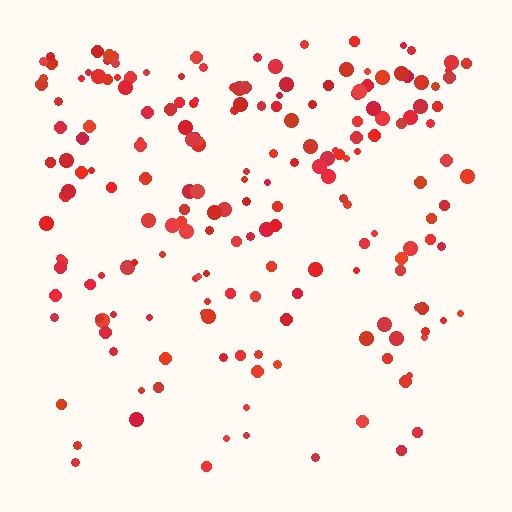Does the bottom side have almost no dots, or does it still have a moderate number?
Still a moderate number, just noticeably fewer than the top.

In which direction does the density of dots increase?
From bottom to top, with the top side densest.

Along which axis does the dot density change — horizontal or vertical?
Vertical.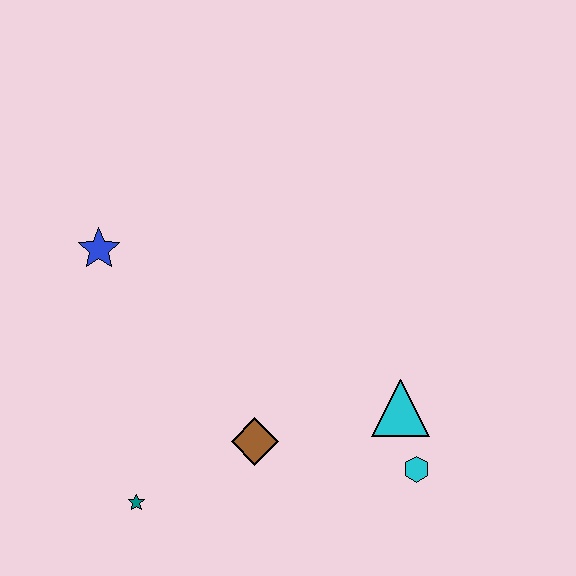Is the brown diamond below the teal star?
No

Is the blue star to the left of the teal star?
Yes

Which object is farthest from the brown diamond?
The blue star is farthest from the brown diamond.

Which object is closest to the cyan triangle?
The cyan hexagon is closest to the cyan triangle.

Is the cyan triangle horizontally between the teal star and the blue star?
No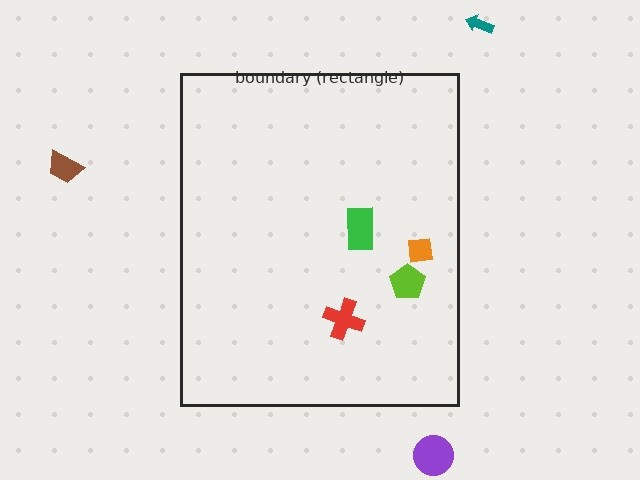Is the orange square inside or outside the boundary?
Inside.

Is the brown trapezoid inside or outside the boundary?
Outside.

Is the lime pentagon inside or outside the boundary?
Inside.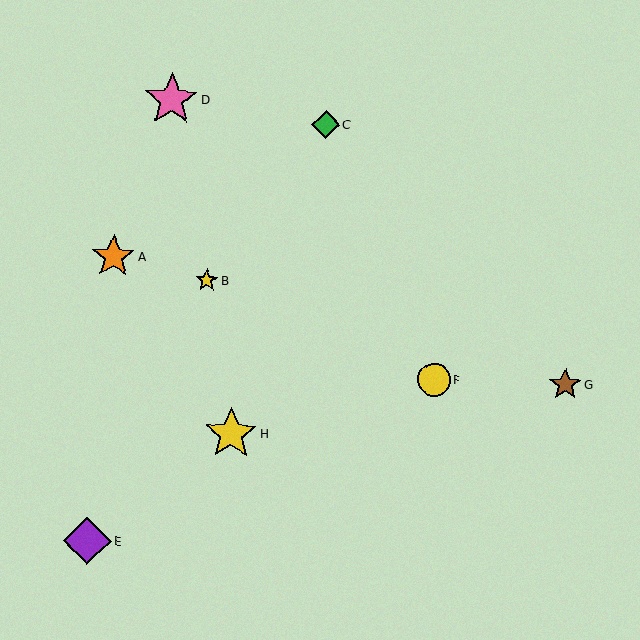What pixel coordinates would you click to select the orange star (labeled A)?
Click at (113, 257) to select the orange star A.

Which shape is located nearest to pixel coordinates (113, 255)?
The orange star (labeled A) at (113, 257) is nearest to that location.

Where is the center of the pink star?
The center of the pink star is at (171, 99).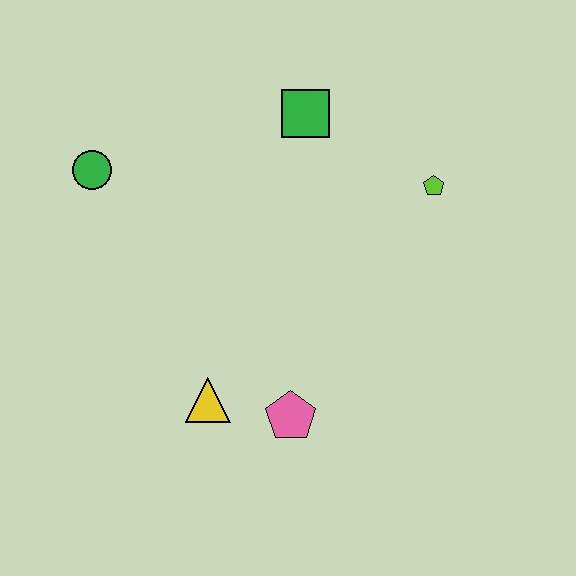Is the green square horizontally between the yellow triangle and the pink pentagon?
No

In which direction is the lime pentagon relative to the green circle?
The lime pentagon is to the right of the green circle.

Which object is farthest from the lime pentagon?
The green circle is farthest from the lime pentagon.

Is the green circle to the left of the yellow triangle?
Yes